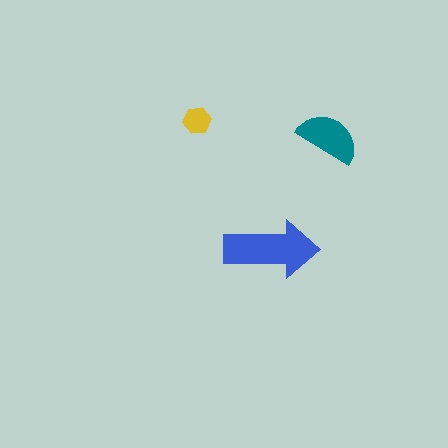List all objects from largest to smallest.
The blue arrow, the teal semicircle, the yellow hexagon.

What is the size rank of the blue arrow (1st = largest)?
1st.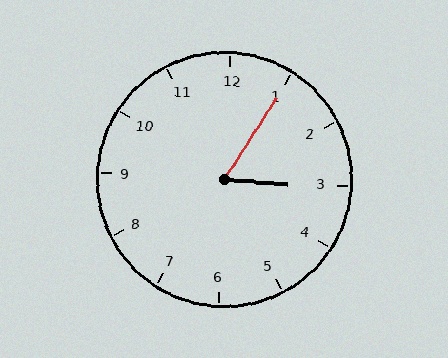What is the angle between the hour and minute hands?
Approximately 62 degrees.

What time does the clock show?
3:05.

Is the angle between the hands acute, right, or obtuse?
It is acute.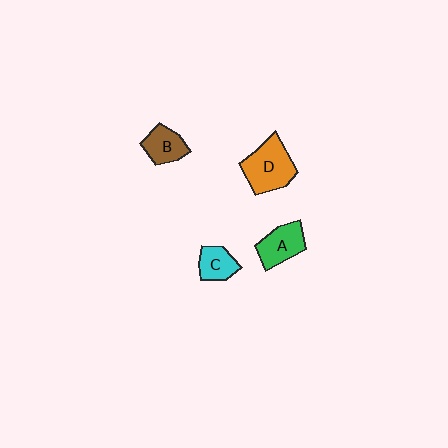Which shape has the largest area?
Shape D (orange).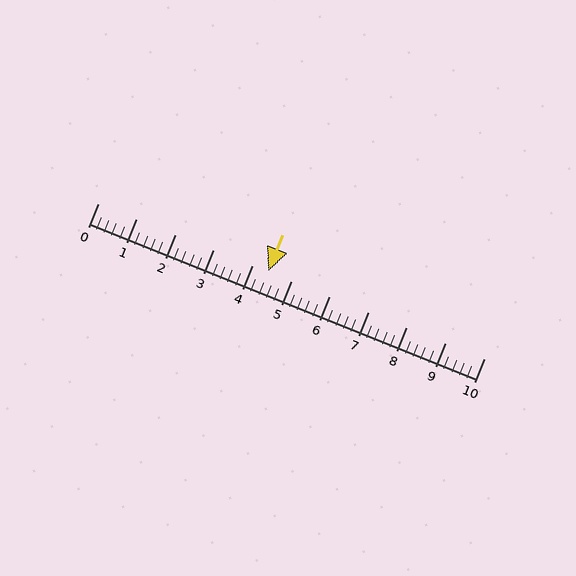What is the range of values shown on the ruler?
The ruler shows values from 0 to 10.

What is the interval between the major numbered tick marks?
The major tick marks are spaced 1 units apart.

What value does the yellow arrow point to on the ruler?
The yellow arrow points to approximately 4.4.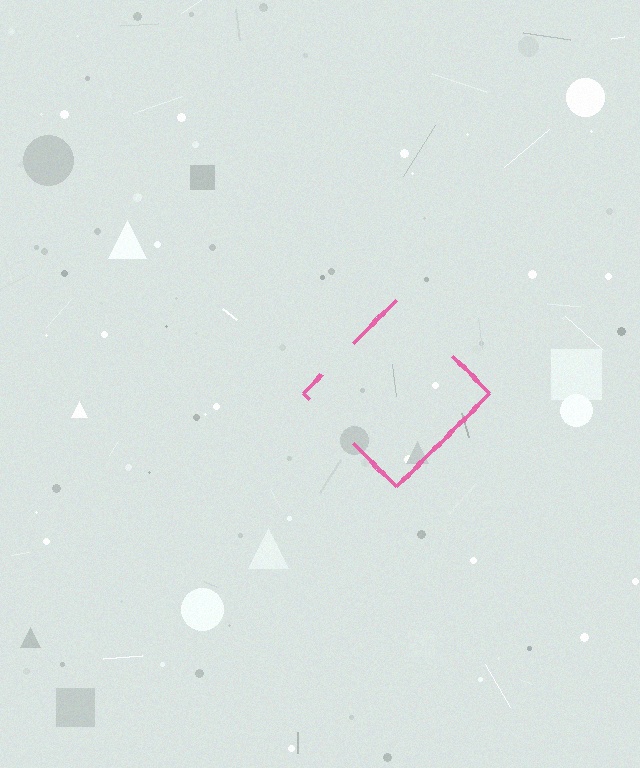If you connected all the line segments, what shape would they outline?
They would outline a diamond.